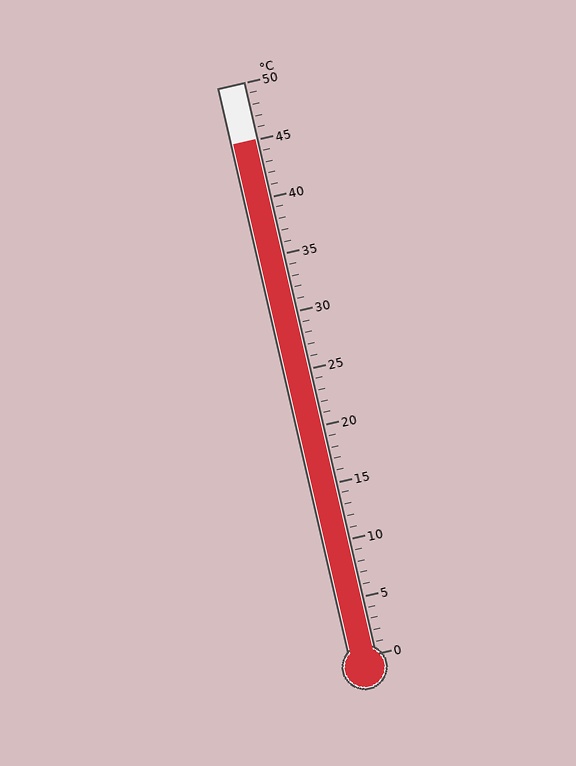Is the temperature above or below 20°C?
The temperature is above 20°C.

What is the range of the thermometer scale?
The thermometer scale ranges from 0°C to 50°C.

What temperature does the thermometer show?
The thermometer shows approximately 45°C.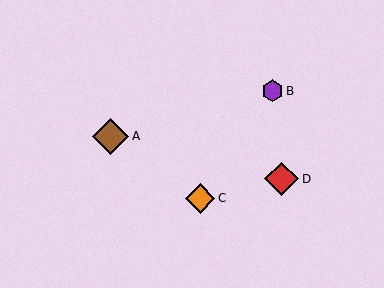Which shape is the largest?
The brown diamond (labeled A) is the largest.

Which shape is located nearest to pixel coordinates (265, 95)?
The purple hexagon (labeled B) at (273, 91) is nearest to that location.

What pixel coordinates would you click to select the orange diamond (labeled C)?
Click at (200, 199) to select the orange diamond C.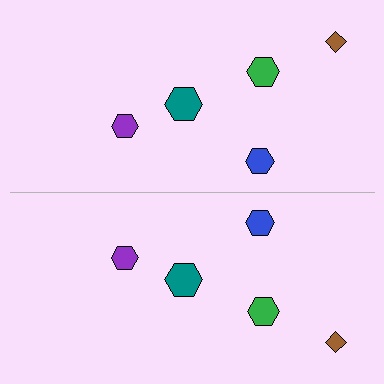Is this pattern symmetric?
Yes, this pattern has bilateral (reflection) symmetry.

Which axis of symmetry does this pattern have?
The pattern has a horizontal axis of symmetry running through the center of the image.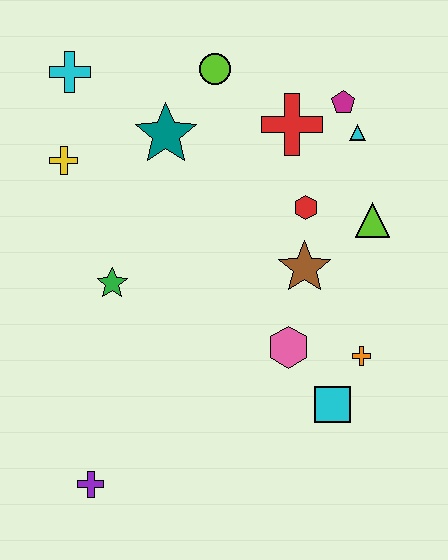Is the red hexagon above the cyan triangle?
No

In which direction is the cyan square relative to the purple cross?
The cyan square is to the right of the purple cross.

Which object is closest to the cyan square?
The orange cross is closest to the cyan square.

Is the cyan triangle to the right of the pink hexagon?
Yes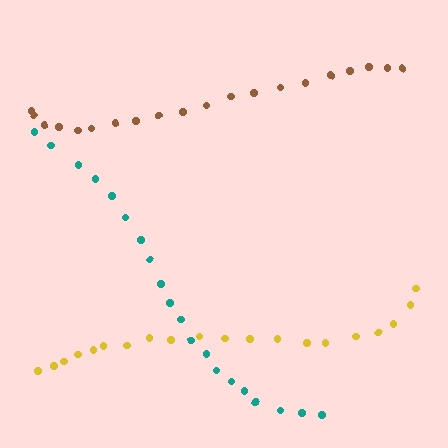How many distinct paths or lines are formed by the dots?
There are 3 distinct paths.